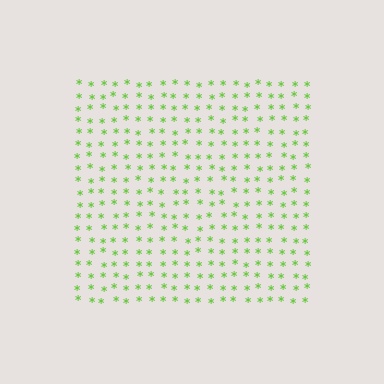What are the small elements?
The small elements are asterisks.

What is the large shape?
The large shape is a square.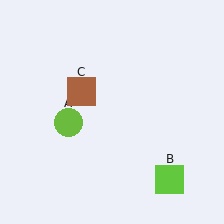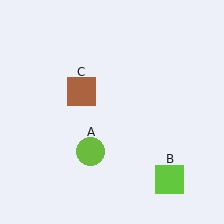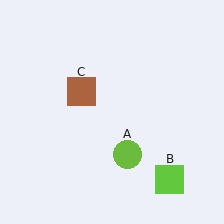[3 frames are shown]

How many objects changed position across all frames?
1 object changed position: lime circle (object A).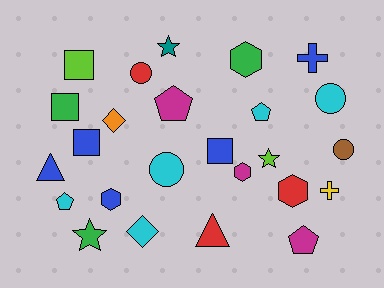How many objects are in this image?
There are 25 objects.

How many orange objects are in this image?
There is 1 orange object.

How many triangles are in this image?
There are 2 triangles.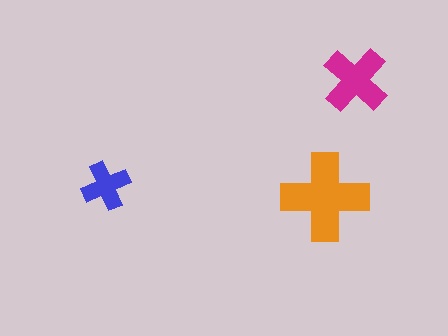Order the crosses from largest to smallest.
the orange one, the magenta one, the blue one.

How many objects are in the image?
There are 3 objects in the image.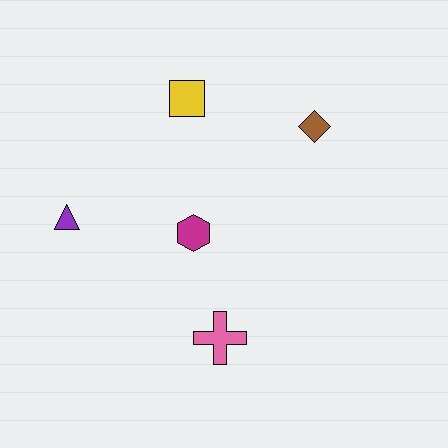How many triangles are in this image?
There is 1 triangle.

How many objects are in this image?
There are 5 objects.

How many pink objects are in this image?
There is 1 pink object.